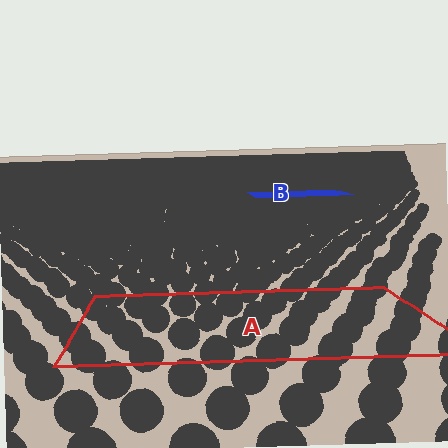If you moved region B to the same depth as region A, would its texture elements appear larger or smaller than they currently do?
They would appear larger. At a closer depth, the same texture elements are projected at a bigger on-screen size.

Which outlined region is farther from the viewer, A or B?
Region B is farther from the viewer — the texture elements inside it appear smaller and more densely packed.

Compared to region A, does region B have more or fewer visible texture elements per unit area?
Region B has more texture elements per unit area — they are packed more densely because it is farther away.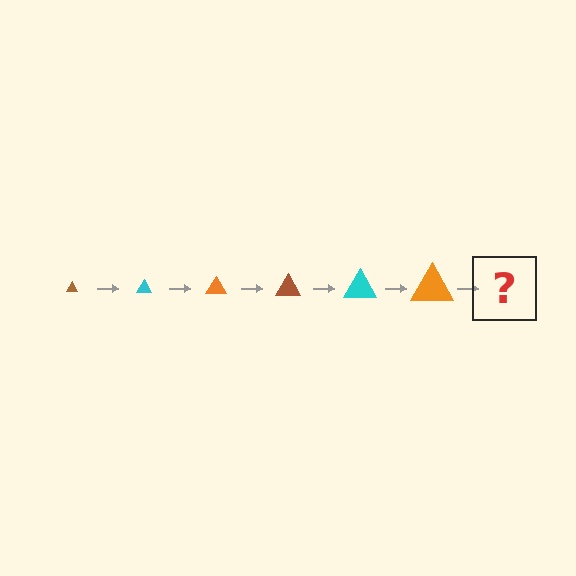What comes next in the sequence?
The next element should be a brown triangle, larger than the previous one.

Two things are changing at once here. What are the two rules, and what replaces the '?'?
The two rules are that the triangle grows larger each step and the color cycles through brown, cyan, and orange. The '?' should be a brown triangle, larger than the previous one.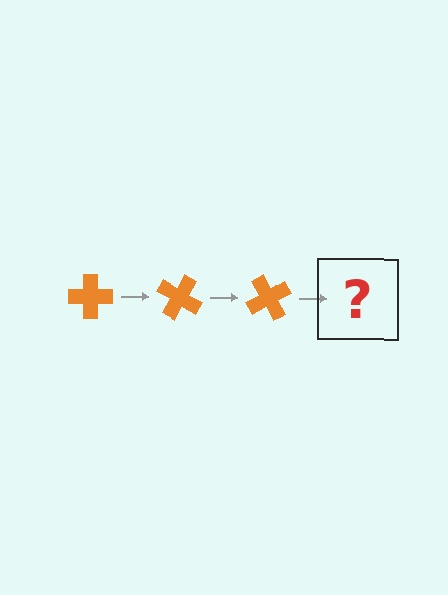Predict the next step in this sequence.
The next step is an orange cross rotated 90 degrees.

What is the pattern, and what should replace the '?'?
The pattern is that the cross rotates 30 degrees each step. The '?' should be an orange cross rotated 90 degrees.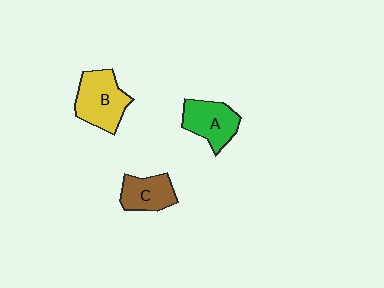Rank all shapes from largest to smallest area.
From largest to smallest: B (yellow), A (green), C (brown).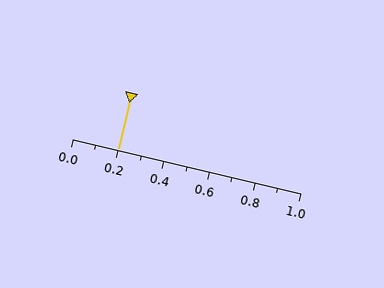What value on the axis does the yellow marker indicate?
The marker indicates approximately 0.2.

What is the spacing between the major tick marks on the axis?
The major ticks are spaced 0.2 apart.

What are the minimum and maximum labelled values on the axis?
The axis runs from 0.0 to 1.0.